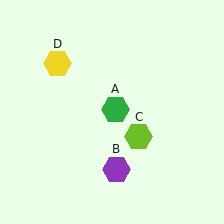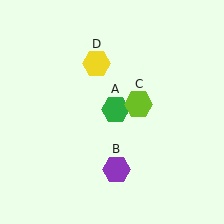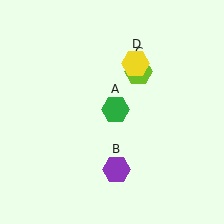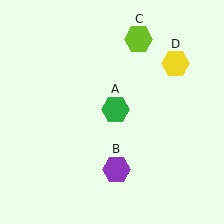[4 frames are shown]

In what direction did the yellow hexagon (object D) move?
The yellow hexagon (object D) moved right.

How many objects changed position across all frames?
2 objects changed position: lime hexagon (object C), yellow hexagon (object D).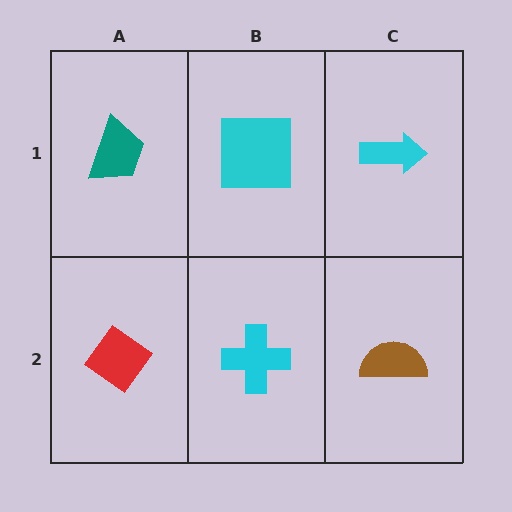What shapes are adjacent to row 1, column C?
A brown semicircle (row 2, column C), a cyan square (row 1, column B).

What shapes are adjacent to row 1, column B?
A cyan cross (row 2, column B), a teal trapezoid (row 1, column A), a cyan arrow (row 1, column C).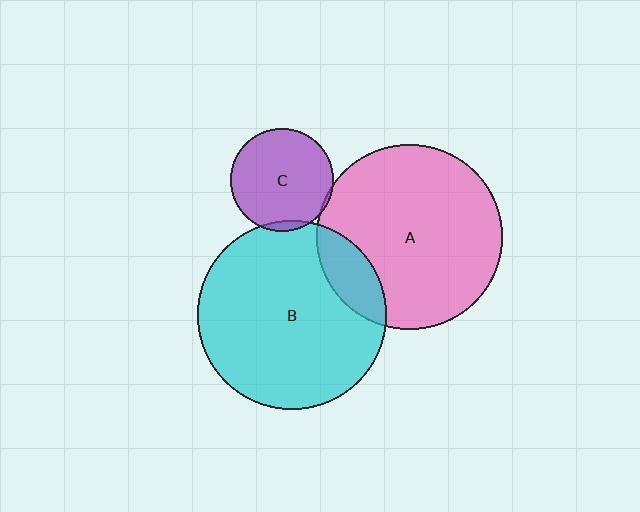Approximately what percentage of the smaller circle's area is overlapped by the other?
Approximately 5%.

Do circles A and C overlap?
Yes.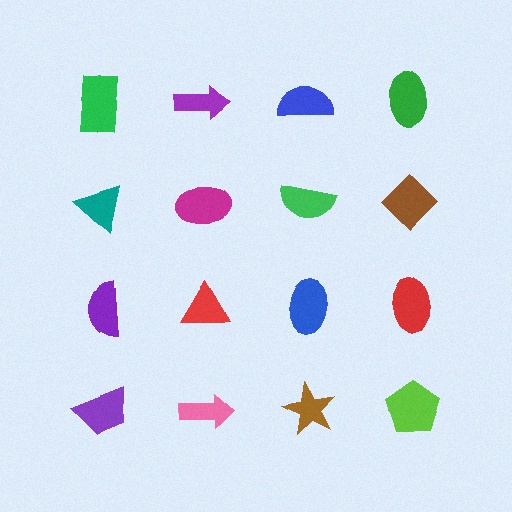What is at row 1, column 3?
A blue semicircle.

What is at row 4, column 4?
A lime pentagon.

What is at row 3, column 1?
A purple semicircle.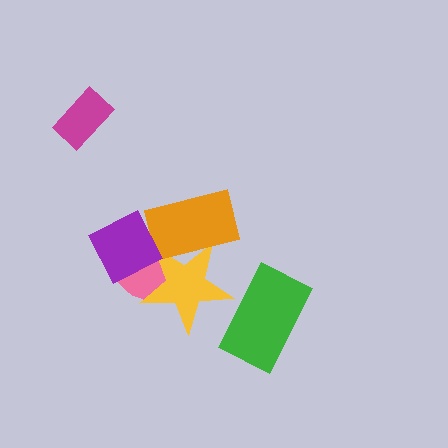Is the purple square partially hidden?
No, no other shape covers it.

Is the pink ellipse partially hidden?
Yes, it is partially covered by another shape.